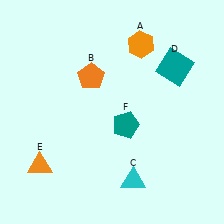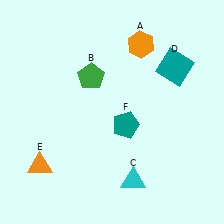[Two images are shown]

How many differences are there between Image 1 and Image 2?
There is 1 difference between the two images.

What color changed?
The pentagon (B) changed from orange in Image 1 to green in Image 2.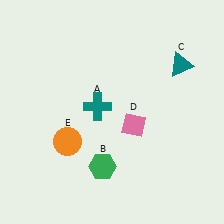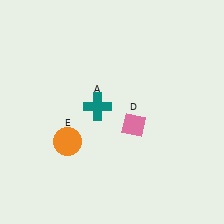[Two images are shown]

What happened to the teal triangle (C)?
The teal triangle (C) was removed in Image 2. It was in the top-right area of Image 1.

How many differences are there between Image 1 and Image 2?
There are 2 differences between the two images.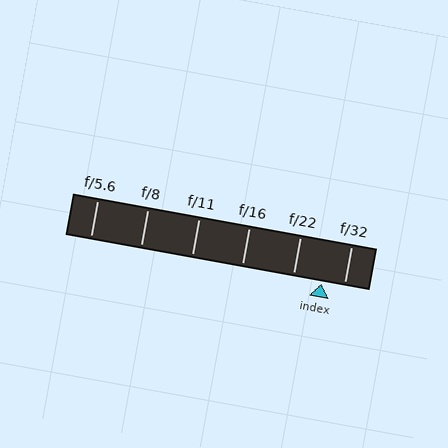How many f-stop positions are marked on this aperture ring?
There are 6 f-stop positions marked.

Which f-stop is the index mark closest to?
The index mark is closest to f/32.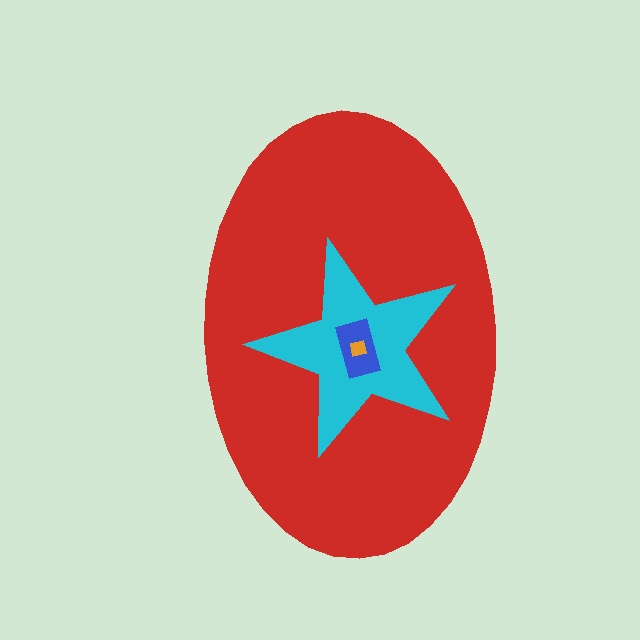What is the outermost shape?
The red ellipse.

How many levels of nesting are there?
4.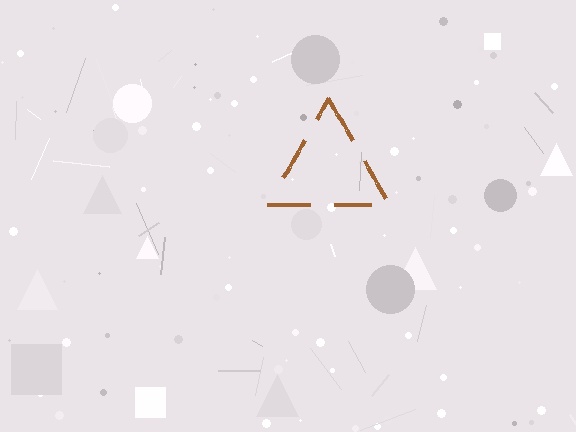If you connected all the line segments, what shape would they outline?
They would outline a triangle.